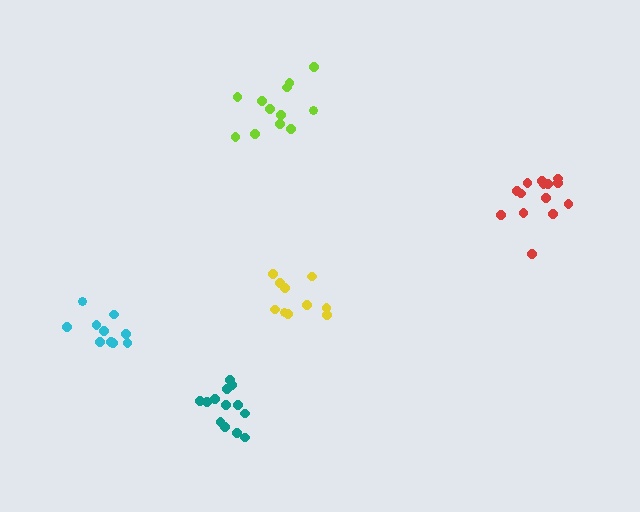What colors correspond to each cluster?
The clusters are colored: teal, yellow, cyan, lime, red.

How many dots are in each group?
Group 1: 13 dots, Group 2: 10 dots, Group 3: 10 dots, Group 4: 12 dots, Group 5: 14 dots (59 total).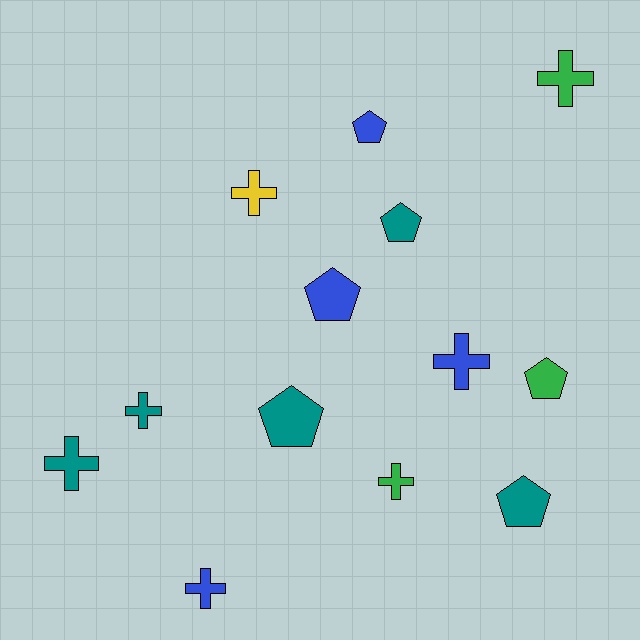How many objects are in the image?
There are 13 objects.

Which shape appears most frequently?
Cross, with 7 objects.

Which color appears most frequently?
Teal, with 5 objects.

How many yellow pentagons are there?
There are no yellow pentagons.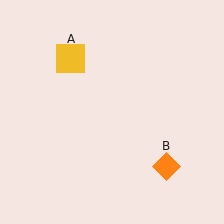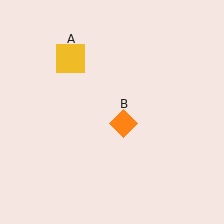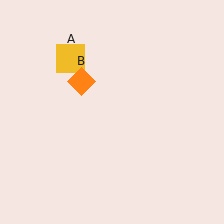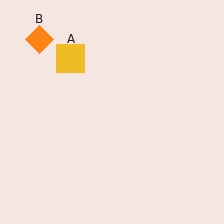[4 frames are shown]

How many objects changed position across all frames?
1 object changed position: orange diamond (object B).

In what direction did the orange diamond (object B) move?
The orange diamond (object B) moved up and to the left.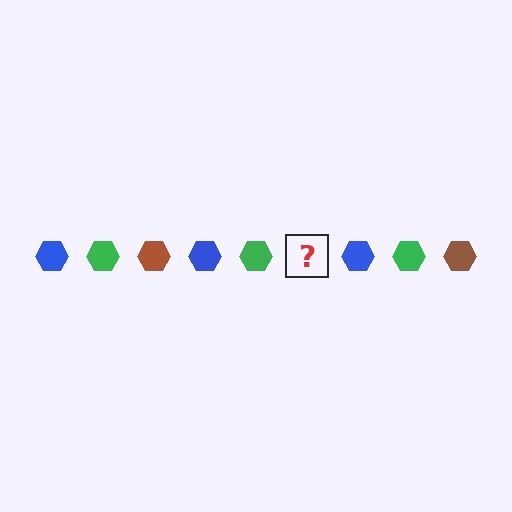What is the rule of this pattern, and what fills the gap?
The rule is that the pattern cycles through blue, green, brown hexagons. The gap should be filled with a brown hexagon.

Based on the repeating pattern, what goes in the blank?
The blank should be a brown hexagon.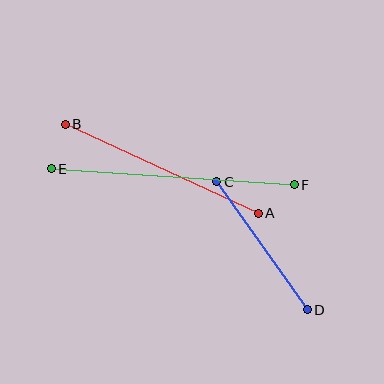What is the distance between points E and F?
The distance is approximately 244 pixels.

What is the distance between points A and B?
The distance is approximately 212 pixels.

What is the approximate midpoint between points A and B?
The midpoint is at approximately (162, 169) pixels.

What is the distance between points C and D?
The distance is approximately 157 pixels.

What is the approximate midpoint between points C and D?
The midpoint is at approximately (262, 246) pixels.